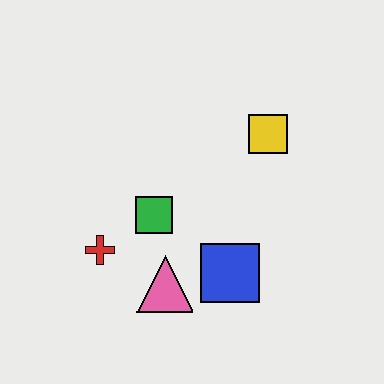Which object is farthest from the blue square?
The yellow square is farthest from the blue square.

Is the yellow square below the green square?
No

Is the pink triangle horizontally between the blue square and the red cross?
Yes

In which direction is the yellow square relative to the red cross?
The yellow square is to the right of the red cross.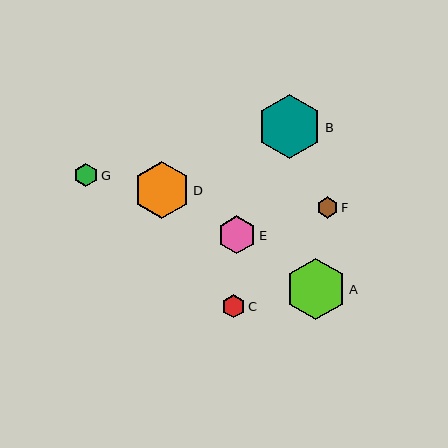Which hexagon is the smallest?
Hexagon F is the smallest with a size of approximately 21 pixels.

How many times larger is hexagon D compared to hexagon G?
Hexagon D is approximately 2.4 times the size of hexagon G.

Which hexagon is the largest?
Hexagon B is the largest with a size of approximately 64 pixels.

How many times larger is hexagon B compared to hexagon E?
Hexagon B is approximately 1.7 times the size of hexagon E.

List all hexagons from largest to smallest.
From largest to smallest: B, A, D, E, G, C, F.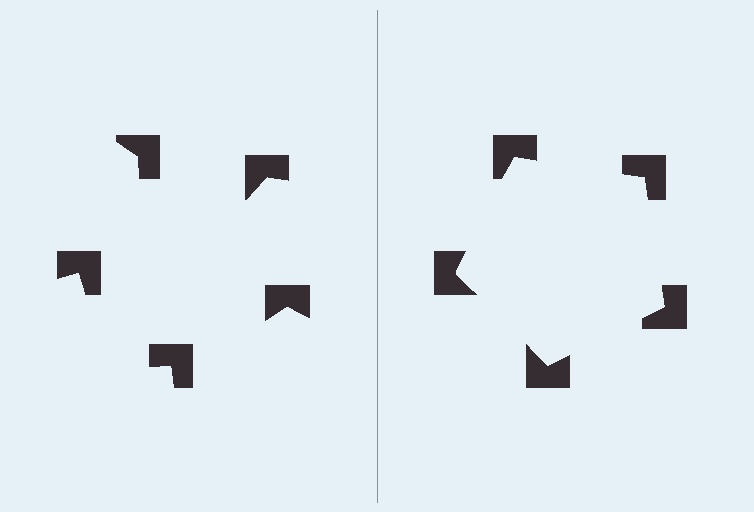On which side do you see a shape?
An illusory pentagon appears on the right side. On the left side the wedge cuts are rotated, so no coherent shape forms.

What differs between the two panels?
The notched squares are positioned identically on both sides; only the wedge orientations differ. On the right they align to a pentagon; on the left they are misaligned.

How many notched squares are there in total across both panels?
10 — 5 on each side.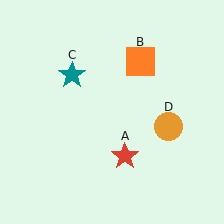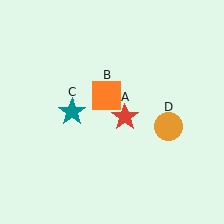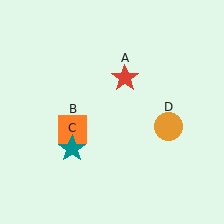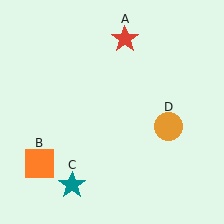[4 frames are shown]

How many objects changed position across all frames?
3 objects changed position: red star (object A), orange square (object B), teal star (object C).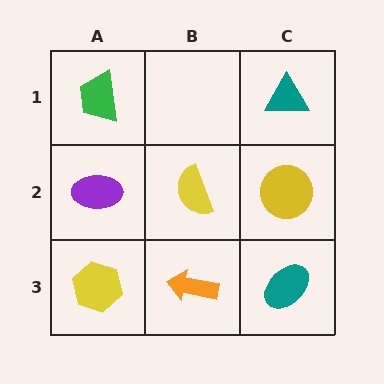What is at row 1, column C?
A teal triangle.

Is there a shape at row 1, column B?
No, that cell is empty.